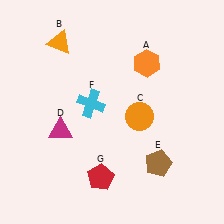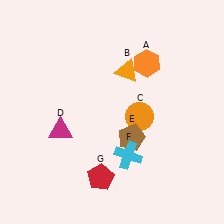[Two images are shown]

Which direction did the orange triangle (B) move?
The orange triangle (B) moved right.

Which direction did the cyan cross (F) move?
The cyan cross (F) moved down.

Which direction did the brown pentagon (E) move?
The brown pentagon (E) moved left.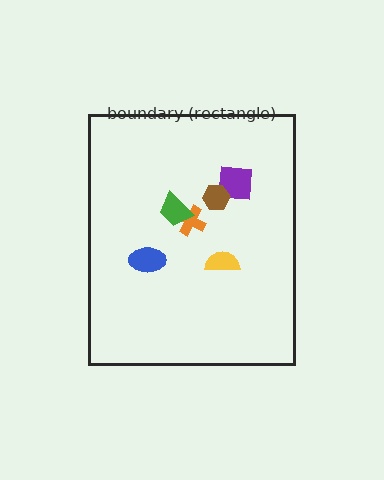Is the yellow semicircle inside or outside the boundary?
Inside.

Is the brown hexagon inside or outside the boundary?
Inside.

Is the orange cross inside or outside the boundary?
Inside.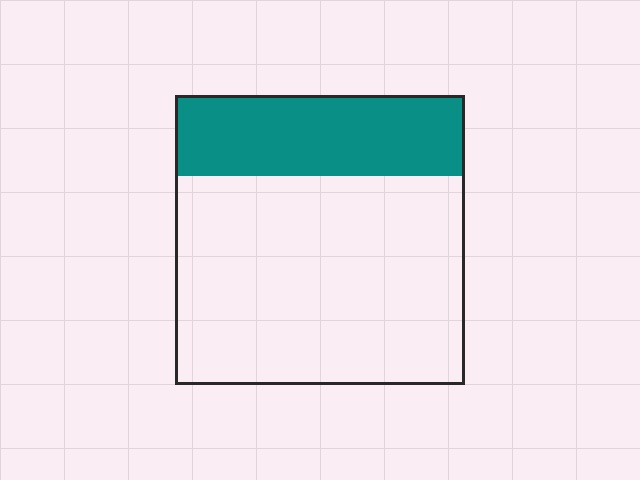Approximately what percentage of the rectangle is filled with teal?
Approximately 30%.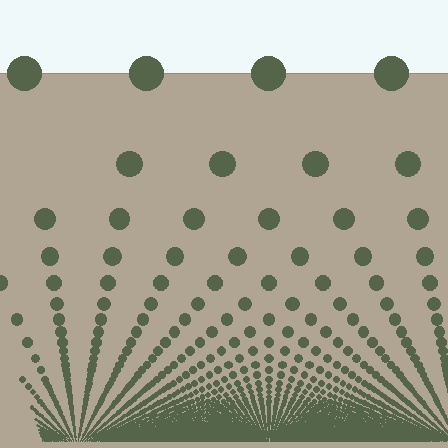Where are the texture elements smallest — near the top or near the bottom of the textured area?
Near the bottom.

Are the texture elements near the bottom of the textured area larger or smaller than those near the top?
Smaller. The gradient is inverted — elements near the bottom are smaller and denser.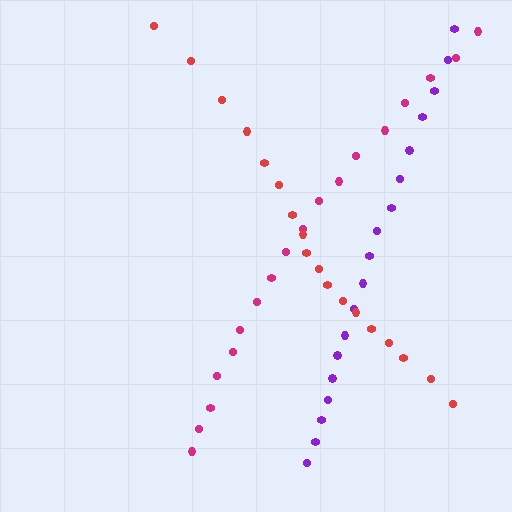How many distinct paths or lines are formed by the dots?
There are 3 distinct paths.